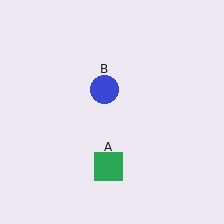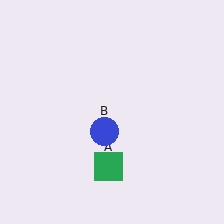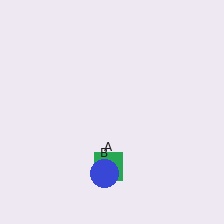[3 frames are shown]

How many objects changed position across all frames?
1 object changed position: blue circle (object B).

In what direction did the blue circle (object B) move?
The blue circle (object B) moved down.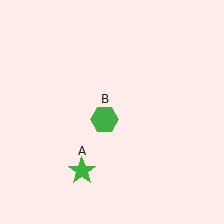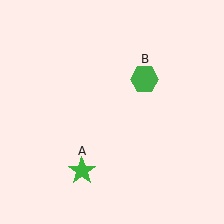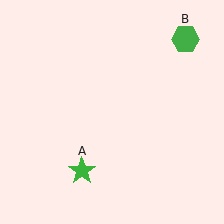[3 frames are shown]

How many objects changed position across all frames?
1 object changed position: green hexagon (object B).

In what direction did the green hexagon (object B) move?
The green hexagon (object B) moved up and to the right.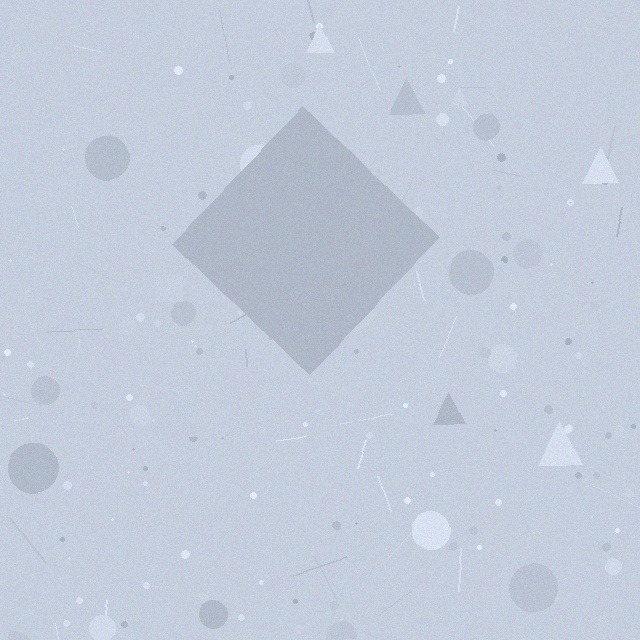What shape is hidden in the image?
A diamond is hidden in the image.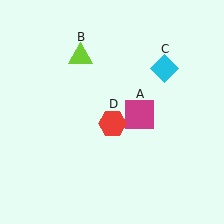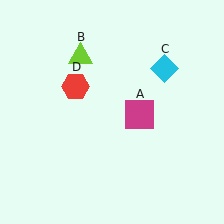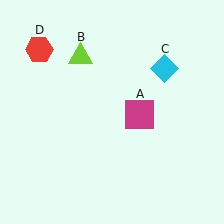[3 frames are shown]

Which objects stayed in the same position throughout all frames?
Magenta square (object A) and lime triangle (object B) and cyan diamond (object C) remained stationary.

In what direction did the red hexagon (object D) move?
The red hexagon (object D) moved up and to the left.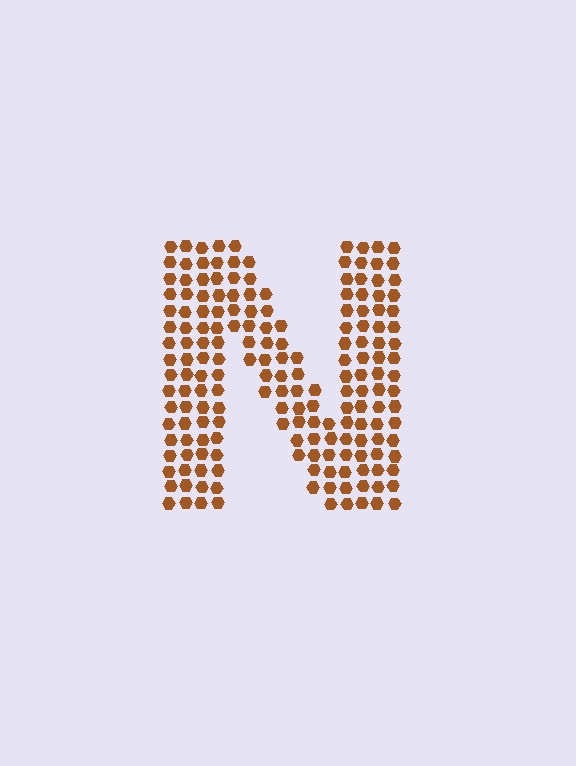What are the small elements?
The small elements are hexagons.